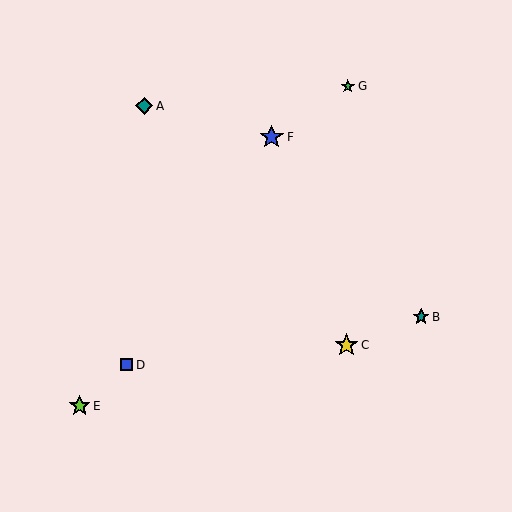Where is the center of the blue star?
The center of the blue star is at (272, 137).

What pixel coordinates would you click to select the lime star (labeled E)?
Click at (80, 406) to select the lime star E.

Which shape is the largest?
The blue star (labeled F) is the largest.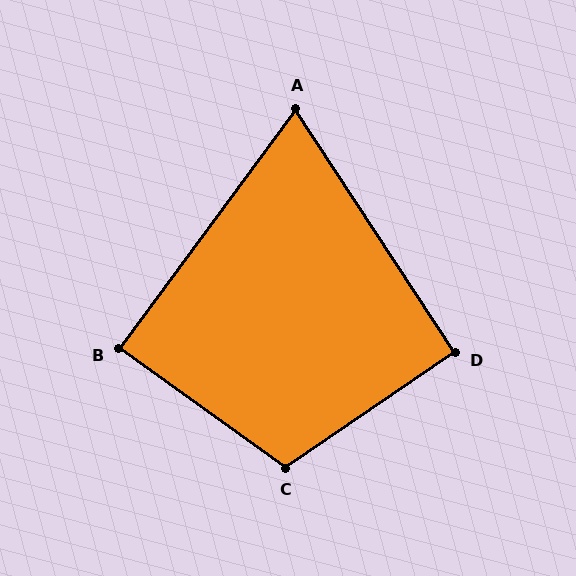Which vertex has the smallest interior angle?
A, at approximately 70 degrees.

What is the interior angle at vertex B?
Approximately 89 degrees (approximately right).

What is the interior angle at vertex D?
Approximately 91 degrees (approximately right).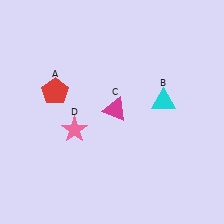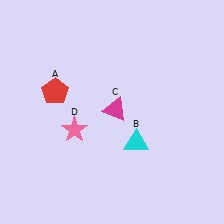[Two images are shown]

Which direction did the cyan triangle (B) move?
The cyan triangle (B) moved down.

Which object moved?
The cyan triangle (B) moved down.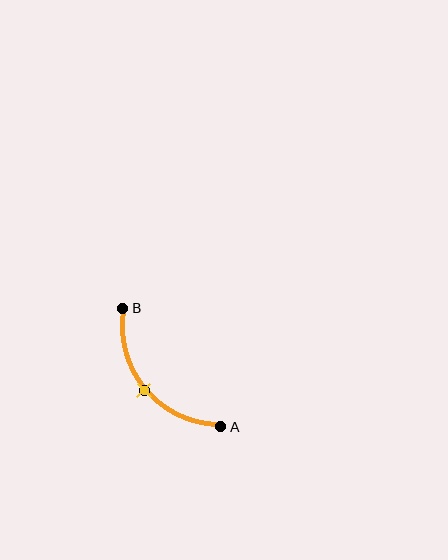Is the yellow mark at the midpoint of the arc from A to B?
Yes. The yellow mark lies on the arc at equal arc-length from both A and B — it is the arc midpoint.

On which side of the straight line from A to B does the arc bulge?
The arc bulges below and to the left of the straight line connecting A and B.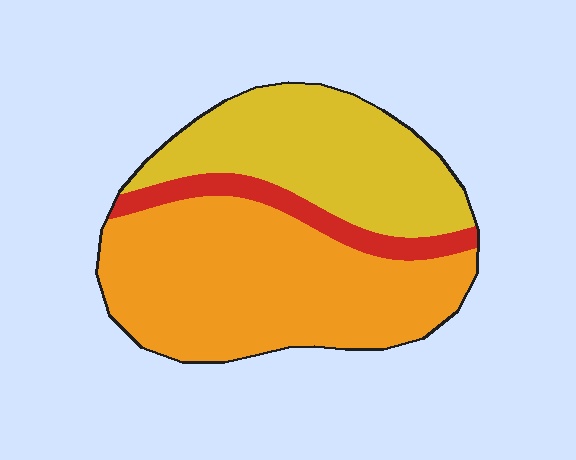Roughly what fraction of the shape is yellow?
Yellow takes up between a third and a half of the shape.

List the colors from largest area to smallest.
From largest to smallest: orange, yellow, red.